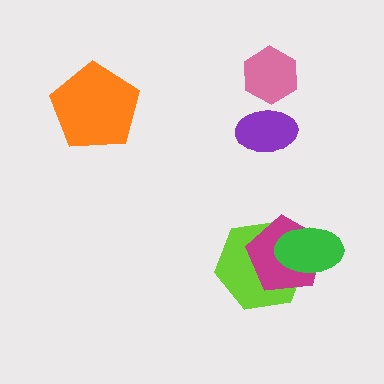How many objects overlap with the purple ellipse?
0 objects overlap with the purple ellipse.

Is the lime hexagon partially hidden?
Yes, it is partially covered by another shape.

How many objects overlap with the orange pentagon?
0 objects overlap with the orange pentagon.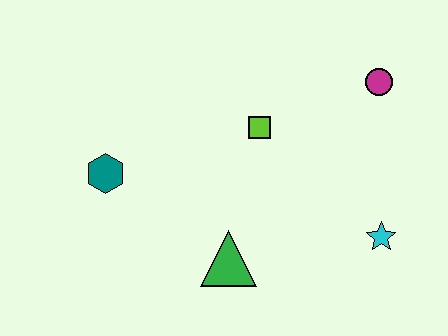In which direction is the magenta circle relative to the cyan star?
The magenta circle is above the cyan star.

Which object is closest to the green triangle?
The lime square is closest to the green triangle.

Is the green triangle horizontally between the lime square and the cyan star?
No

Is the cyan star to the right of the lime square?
Yes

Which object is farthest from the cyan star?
The teal hexagon is farthest from the cyan star.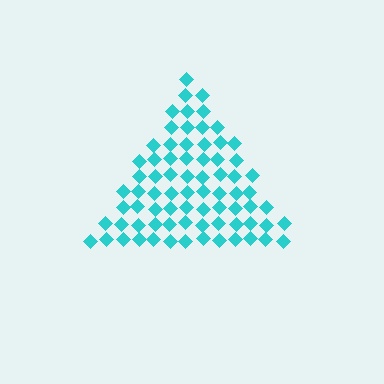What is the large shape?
The large shape is a triangle.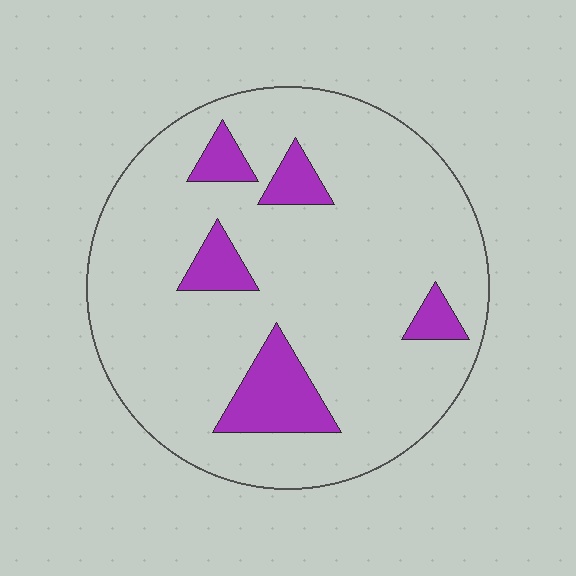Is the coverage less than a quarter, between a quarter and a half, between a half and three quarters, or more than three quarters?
Less than a quarter.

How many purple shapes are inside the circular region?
5.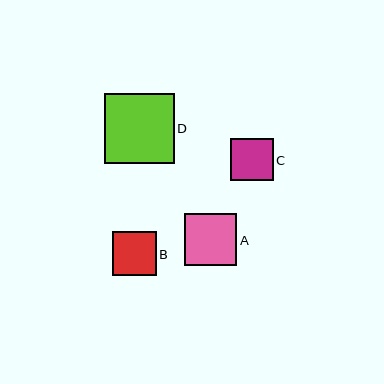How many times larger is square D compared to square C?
Square D is approximately 1.6 times the size of square C.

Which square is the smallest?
Square C is the smallest with a size of approximately 43 pixels.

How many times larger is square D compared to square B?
Square D is approximately 1.6 times the size of square B.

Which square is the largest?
Square D is the largest with a size of approximately 69 pixels.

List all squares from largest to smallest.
From largest to smallest: D, A, B, C.